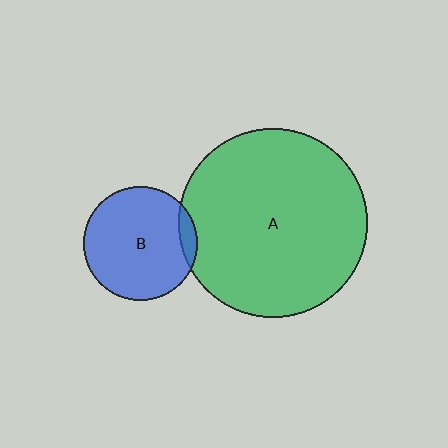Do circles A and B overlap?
Yes.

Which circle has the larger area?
Circle A (green).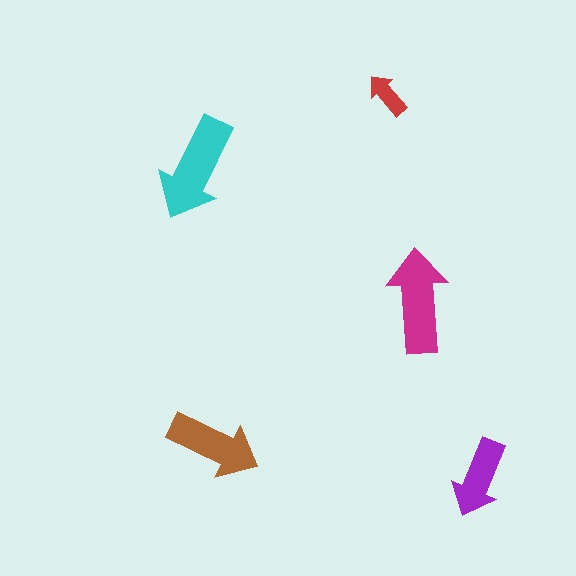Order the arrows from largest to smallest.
the cyan one, the magenta one, the brown one, the purple one, the red one.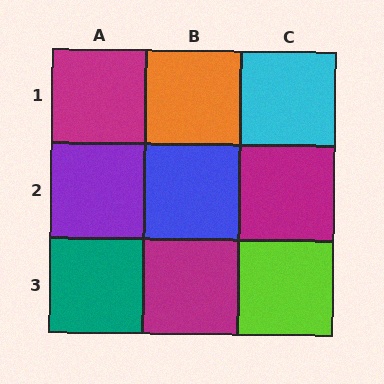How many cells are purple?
1 cell is purple.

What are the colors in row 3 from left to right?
Teal, magenta, lime.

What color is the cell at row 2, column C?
Magenta.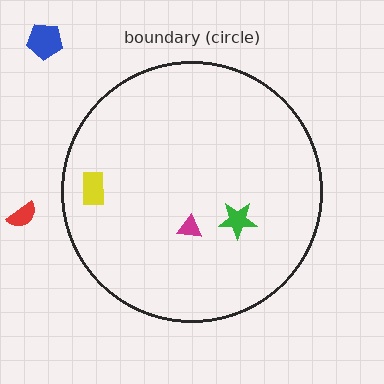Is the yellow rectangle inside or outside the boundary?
Inside.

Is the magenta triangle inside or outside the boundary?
Inside.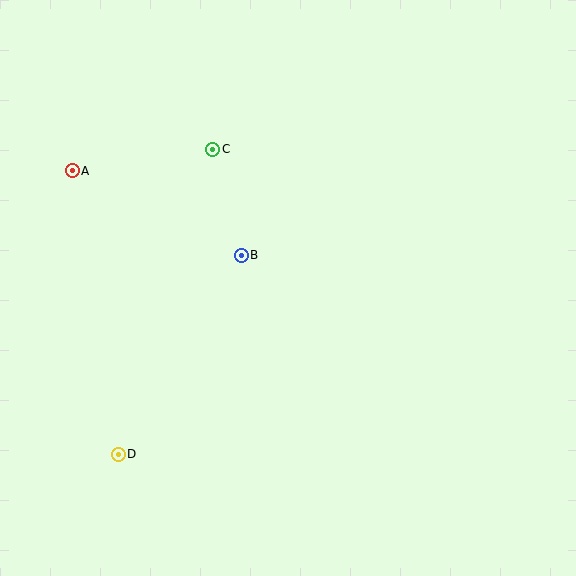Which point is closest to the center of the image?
Point B at (241, 255) is closest to the center.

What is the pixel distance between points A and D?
The distance between A and D is 287 pixels.